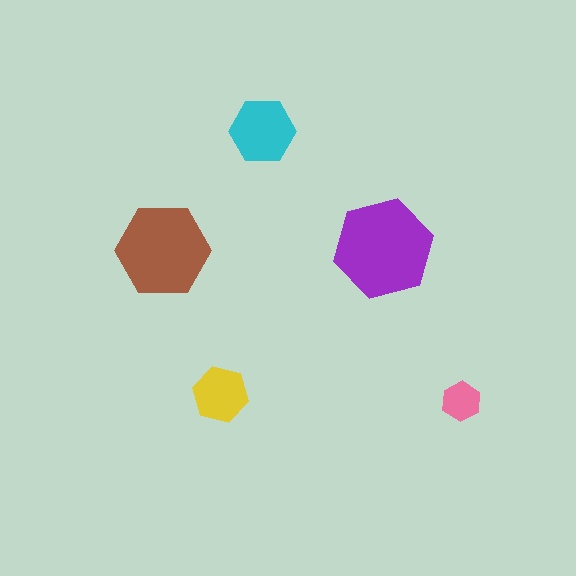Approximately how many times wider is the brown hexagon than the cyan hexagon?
About 1.5 times wider.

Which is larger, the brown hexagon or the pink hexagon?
The brown one.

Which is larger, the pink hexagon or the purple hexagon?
The purple one.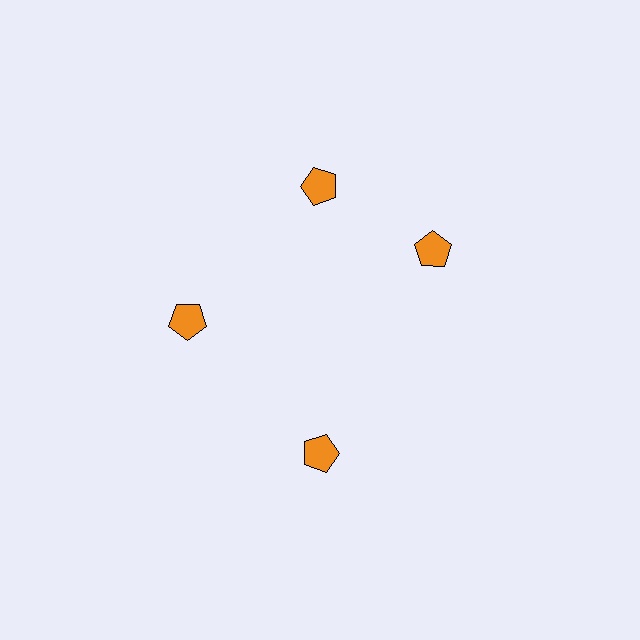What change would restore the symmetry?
The symmetry would be restored by rotating it back into even spacing with its neighbors so that all 4 pentagons sit at equal angles and equal distance from the center.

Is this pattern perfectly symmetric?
No. The 4 orange pentagons are arranged in a ring, but one element near the 3 o'clock position is rotated out of alignment along the ring, breaking the 4-fold rotational symmetry.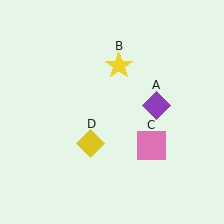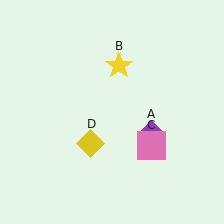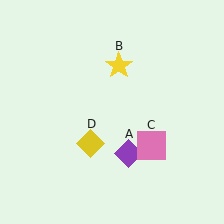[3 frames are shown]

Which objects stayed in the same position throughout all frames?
Yellow star (object B) and pink square (object C) and yellow diamond (object D) remained stationary.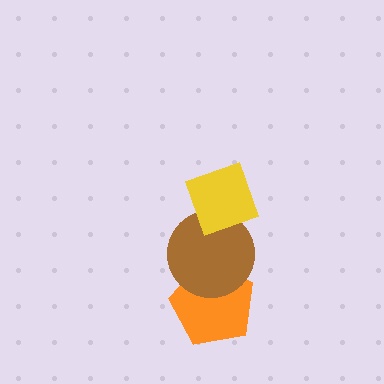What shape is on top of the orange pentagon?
The brown circle is on top of the orange pentagon.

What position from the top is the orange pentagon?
The orange pentagon is 3rd from the top.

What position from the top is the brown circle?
The brown circle is 2nd from the top.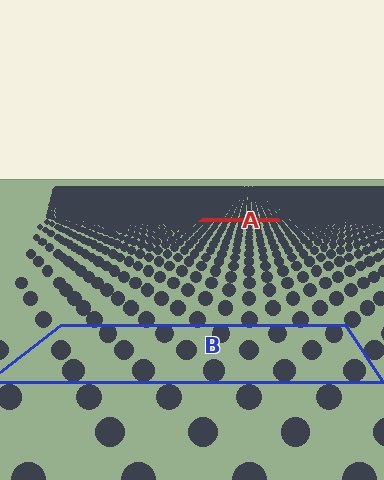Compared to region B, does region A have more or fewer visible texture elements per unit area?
Region A has more texture elements per unit area — they are packed more densely because it is farther away.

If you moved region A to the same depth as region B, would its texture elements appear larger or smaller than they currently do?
They would appear larger. At a closer depth, the same texture elements are projected at a bigger on-screen size.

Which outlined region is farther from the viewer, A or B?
Region A is farther from the viewer — the texture elements inside it appear smaller and more densely packed.